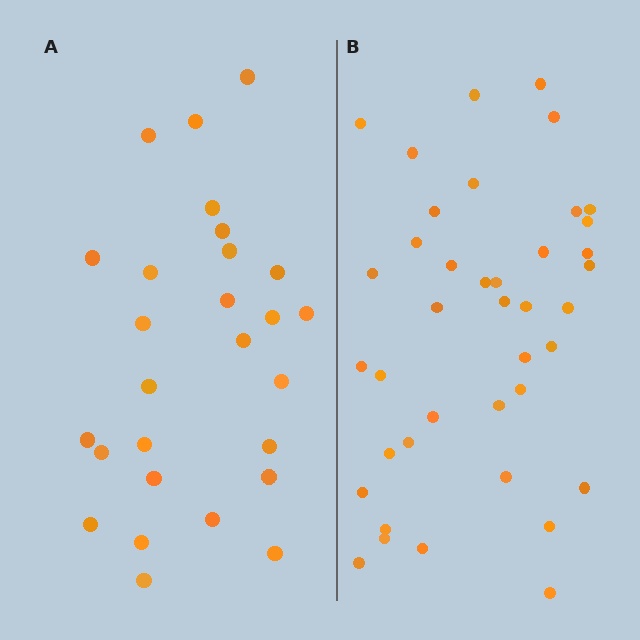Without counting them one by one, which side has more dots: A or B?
Region B (the right region) has more dots.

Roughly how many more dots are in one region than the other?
Region B has approximately 15 more dots than region A.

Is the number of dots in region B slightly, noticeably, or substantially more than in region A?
Region B has substantially more. The ratio is roughly 1.5 to 1.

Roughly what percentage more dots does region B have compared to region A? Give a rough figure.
About 50% more.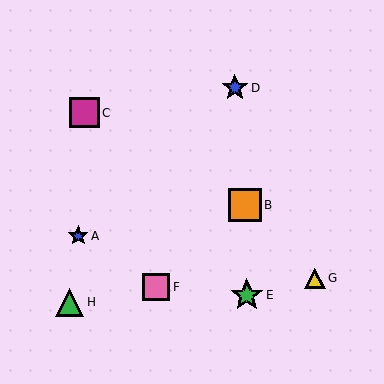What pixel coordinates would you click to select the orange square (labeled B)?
Click at (245, 205) to select the orange square B.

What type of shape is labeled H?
Shape H is a green triangle.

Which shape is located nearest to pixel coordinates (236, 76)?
The blue star (labeled D) at (235, 88) is nearest to that location.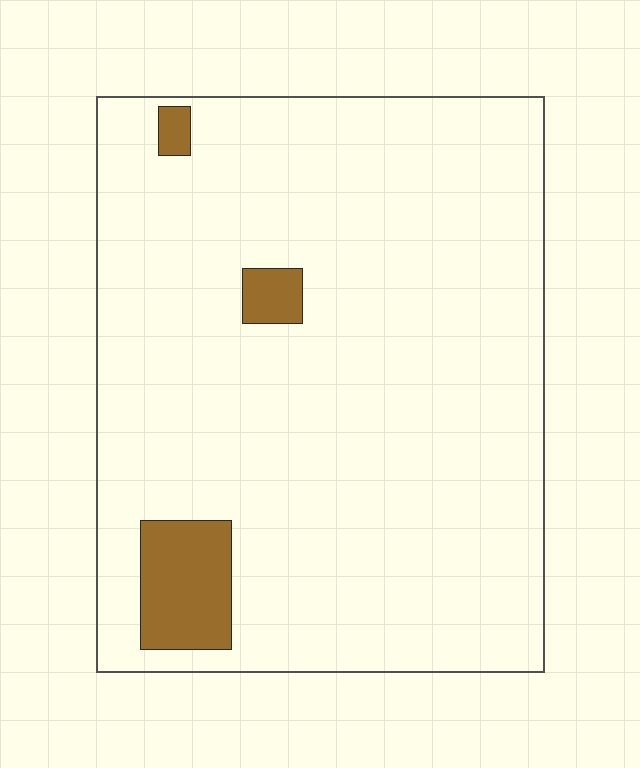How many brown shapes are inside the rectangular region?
3.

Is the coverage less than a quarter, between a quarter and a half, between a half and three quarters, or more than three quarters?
Less than a quarter.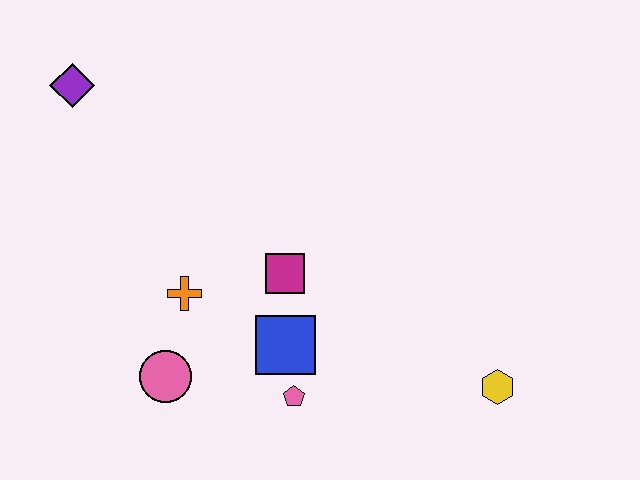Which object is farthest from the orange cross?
The yellow hexagon is farthest from the orange cross.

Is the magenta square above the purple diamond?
No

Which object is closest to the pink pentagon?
The blue square is closest to the pink pentagon.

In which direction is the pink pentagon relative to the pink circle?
The pink pentagon is to the right of the pink circle.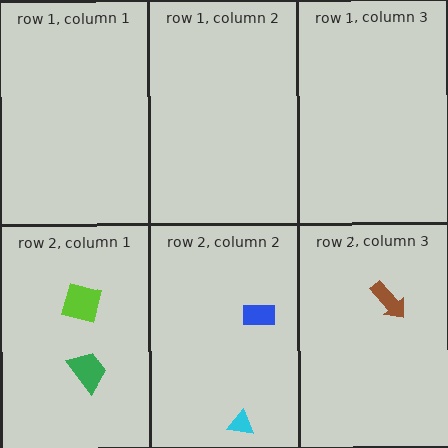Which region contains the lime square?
The row 2, column 1 region.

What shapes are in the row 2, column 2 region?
The cyan triangle, the blue rectangle.